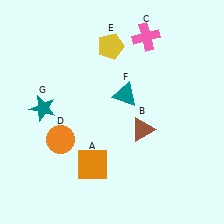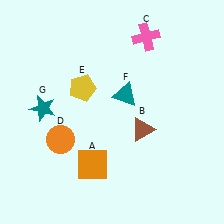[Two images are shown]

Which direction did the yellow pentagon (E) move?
The yellow pentagon (E) moved down.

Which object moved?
The yellow pentagon (E) moved down.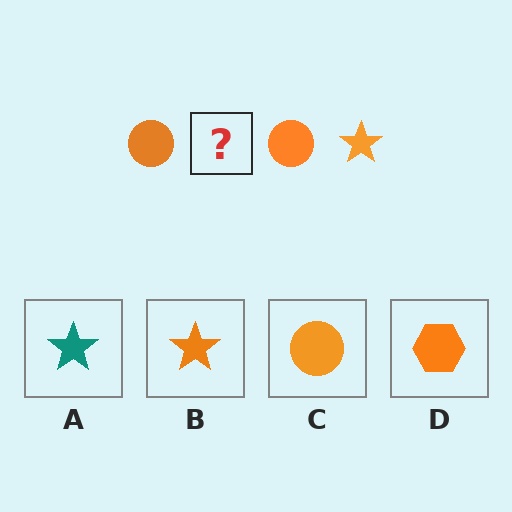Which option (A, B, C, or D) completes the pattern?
B.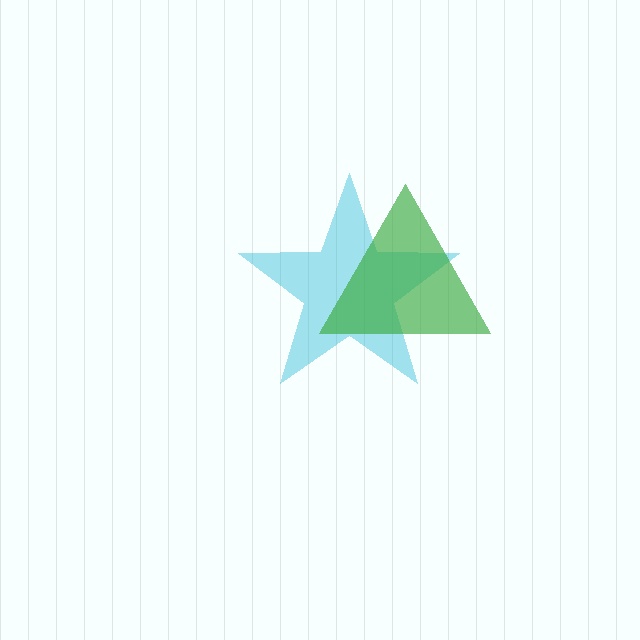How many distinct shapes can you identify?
There are 2 distinct shapes: a cyan star, a green triangle.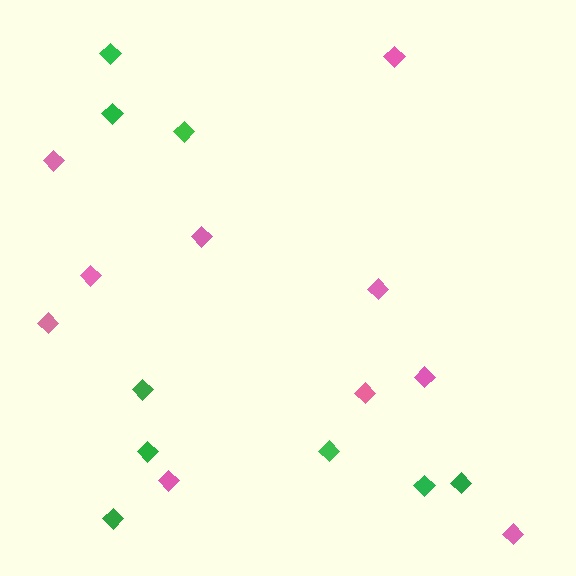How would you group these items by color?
There are 2 groups: one group of green diamonds (9) and one group of pink diamonds (10).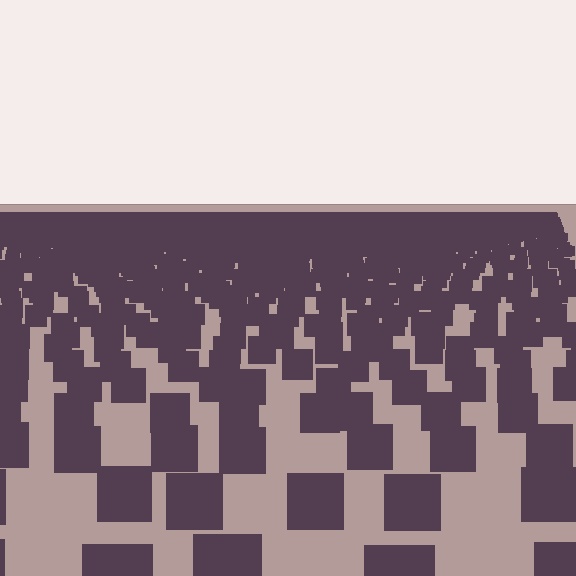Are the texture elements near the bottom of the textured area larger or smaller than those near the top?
Larger. Near the bottom, elements are closer to the viewer and appear at a bigger on-screen size.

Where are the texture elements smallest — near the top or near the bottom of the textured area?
Near the top.